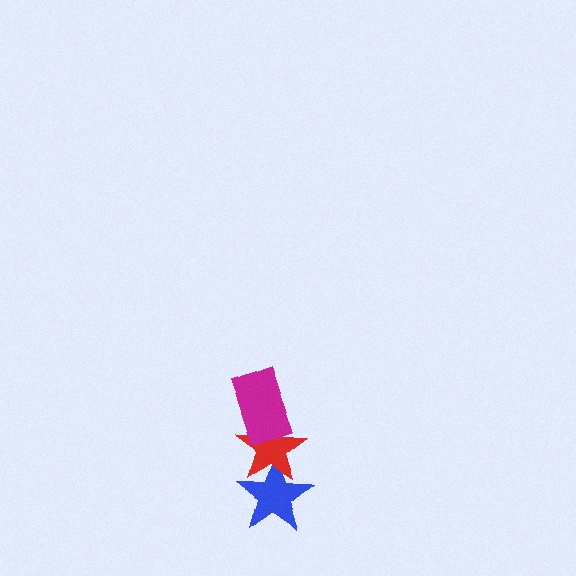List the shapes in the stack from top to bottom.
From top to bottom: the magenta rectangle, the red star, the blue star.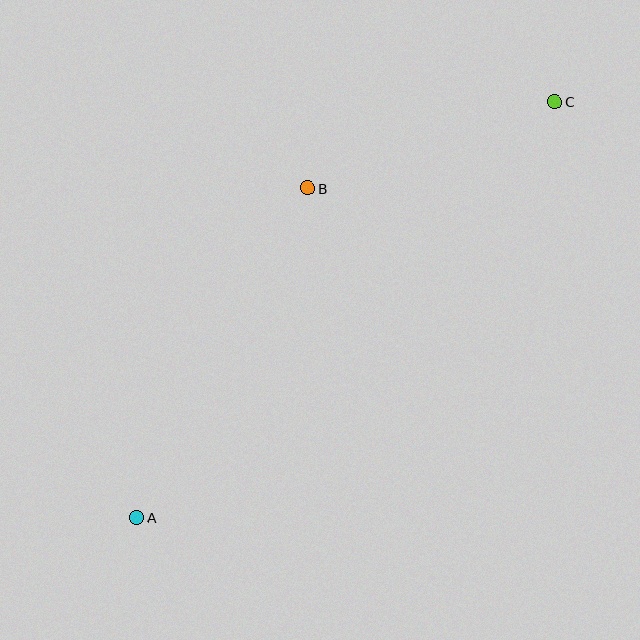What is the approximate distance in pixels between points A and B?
The distance between A and B is approximately 371 pixels.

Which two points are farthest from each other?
Points A and C are farthest from each other.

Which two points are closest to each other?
Points B and C are closest to each other.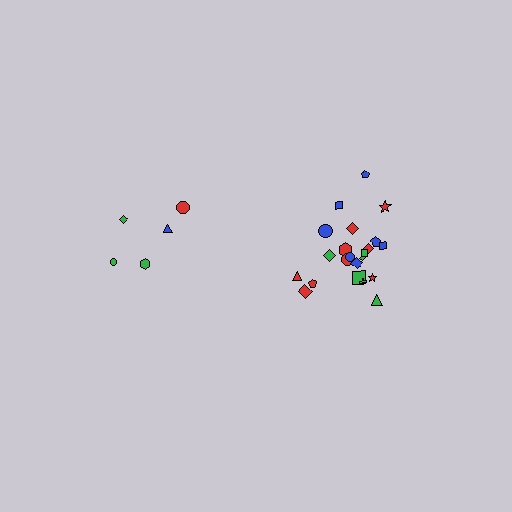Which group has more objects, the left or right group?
The right group.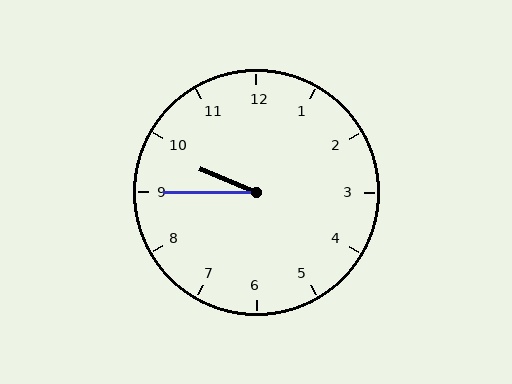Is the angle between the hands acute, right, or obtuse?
It is acute.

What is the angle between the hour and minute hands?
Approximately 22 degrees.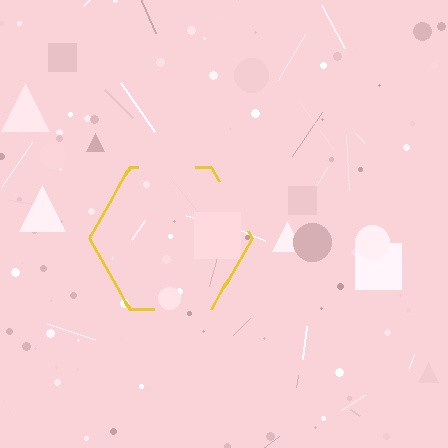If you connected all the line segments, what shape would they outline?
They would outline a hexagon.